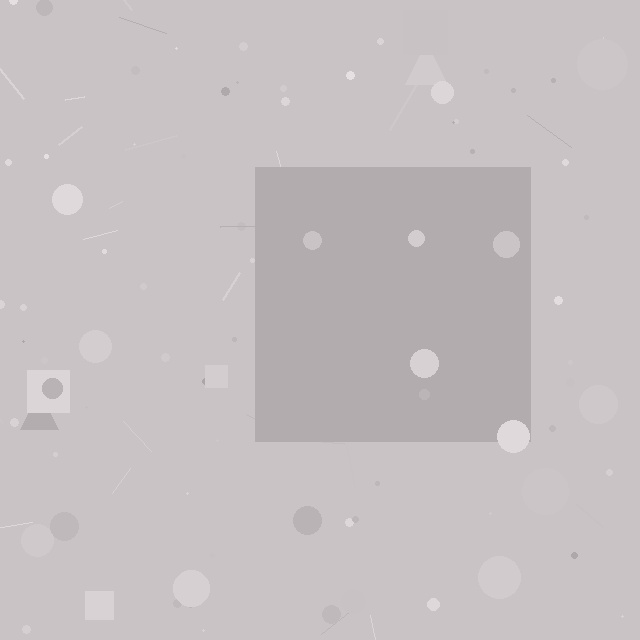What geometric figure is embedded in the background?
A square is embedded in the background.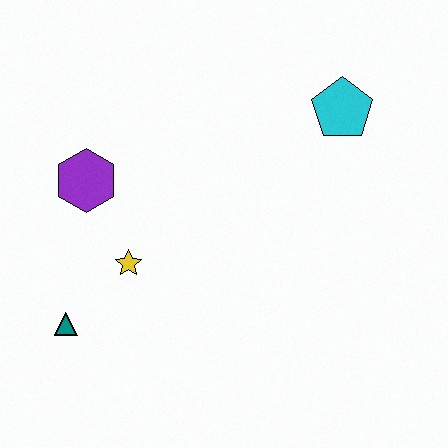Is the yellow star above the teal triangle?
Yes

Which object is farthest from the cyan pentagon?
The teal triangle is farthest from the cyan pentagon.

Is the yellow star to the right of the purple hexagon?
Yes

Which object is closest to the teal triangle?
The yellow star is closest to the teal triangle.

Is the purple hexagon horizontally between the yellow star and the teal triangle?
Yes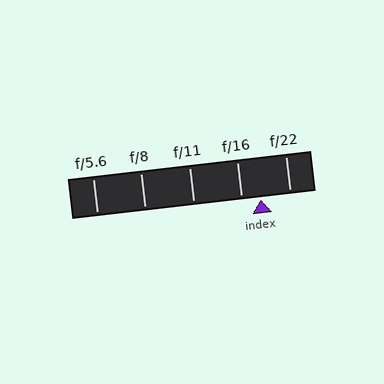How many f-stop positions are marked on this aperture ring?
There are 5 f-stop positions marked.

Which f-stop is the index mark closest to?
The index mark is closest to f/16.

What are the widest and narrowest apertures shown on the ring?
The widest aperture shown is f/5.6 and the narrowest is f/22.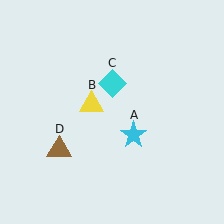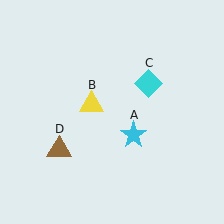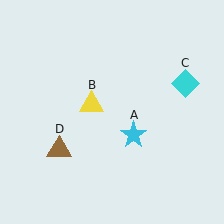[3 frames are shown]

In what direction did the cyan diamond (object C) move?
The cyan diamond (object C) moved right.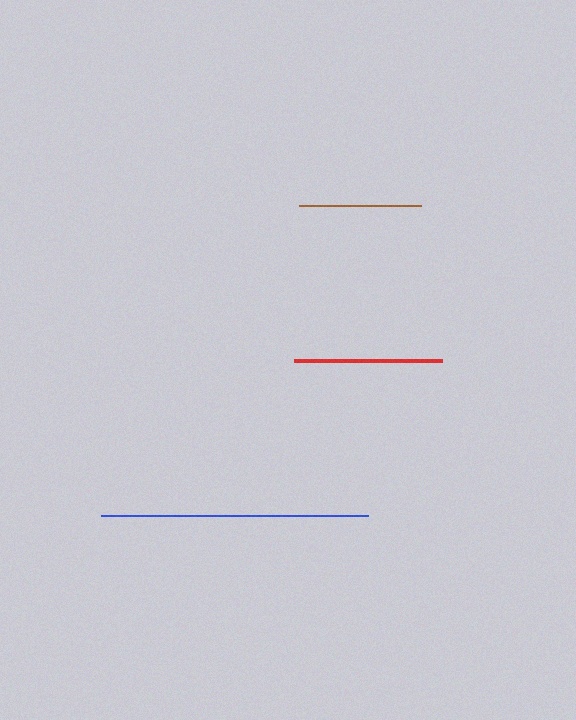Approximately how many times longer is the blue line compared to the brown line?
The blue line is approximately 2.2 times the length of the brown line.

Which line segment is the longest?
The blue line is the longest at approximately 267 pixels.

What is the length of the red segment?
The red segment is approximately 147 pixels long.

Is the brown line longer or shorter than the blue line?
The blue line is longer than the brown line.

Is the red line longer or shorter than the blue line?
The blue line is longer than the red line.